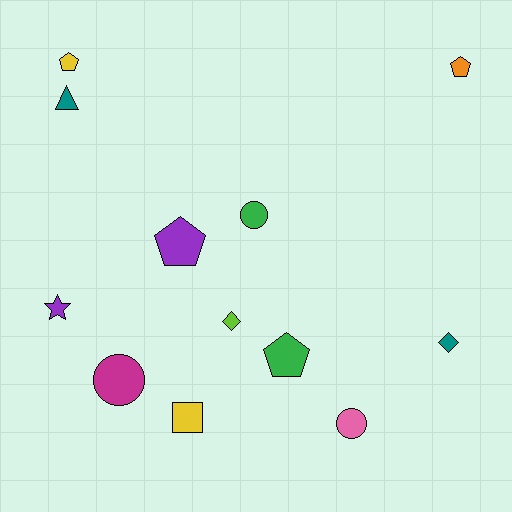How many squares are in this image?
There is 1 square.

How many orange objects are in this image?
There is 1 orange object.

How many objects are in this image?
There are 12 objects.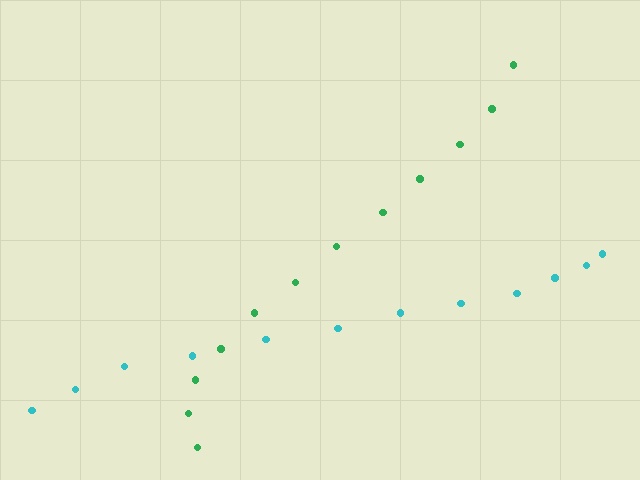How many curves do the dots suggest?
There are 2 distinct paths.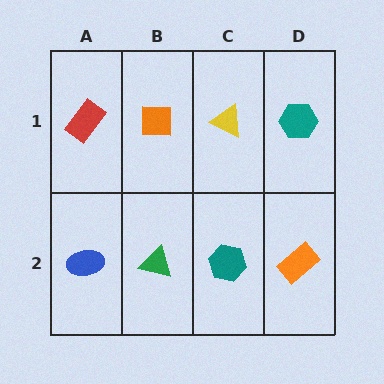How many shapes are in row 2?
4 shapes.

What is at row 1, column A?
A red rectangle.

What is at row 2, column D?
An orange rectangle.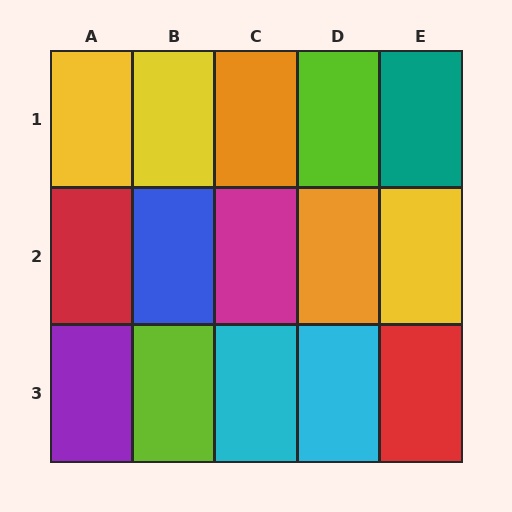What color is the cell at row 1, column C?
Orange.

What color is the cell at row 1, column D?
Lime.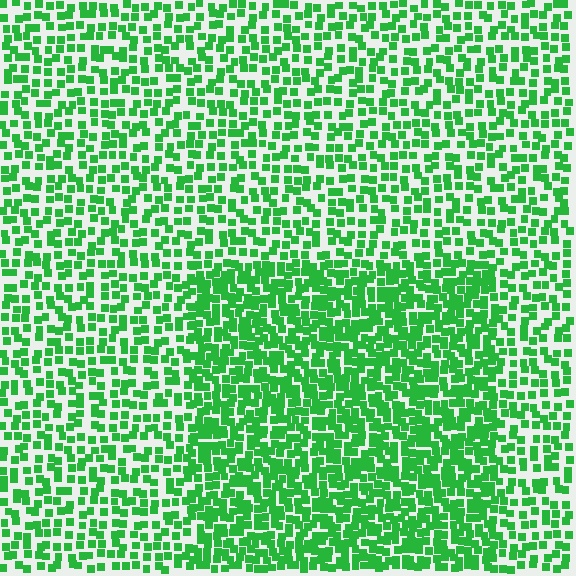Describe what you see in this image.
The image contains small green elements arranged at two different densities. A rectangle-shaped region is visible where the elements are more densely packed than the surrounding area.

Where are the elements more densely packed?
The elements are more densely packed inside the rectangle boundary.